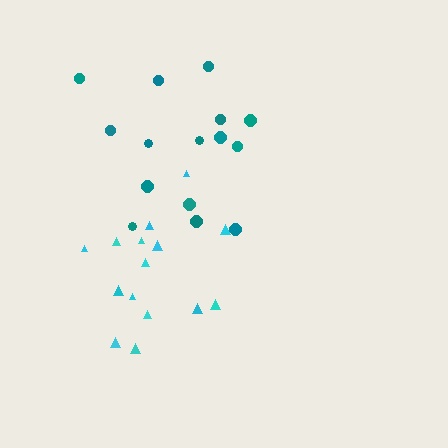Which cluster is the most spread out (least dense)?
Teal.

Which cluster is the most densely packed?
Cyan.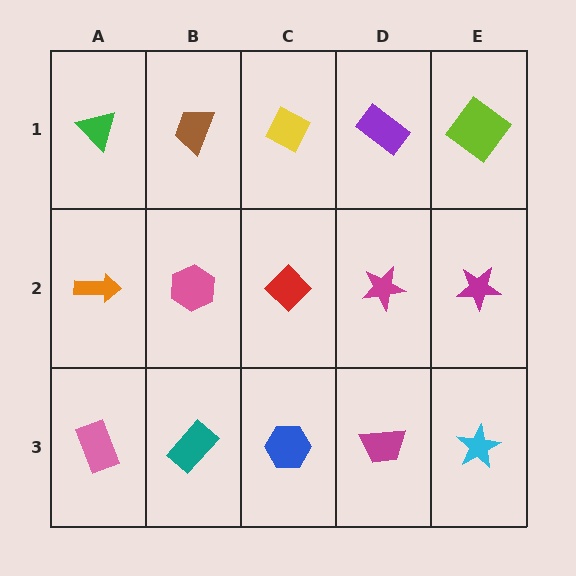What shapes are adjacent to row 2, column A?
A green triangle (row 1, column A), a pink rectangle (row 3, column A), a pink hexagon (row 2, column B).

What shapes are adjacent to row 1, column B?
A pink hexagon (row 2, column B), a green triangle (row 1, column A), a yellow diamond (row 1, column C).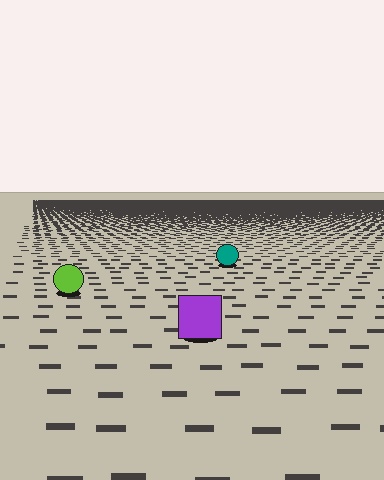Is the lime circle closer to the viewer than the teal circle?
Yes. The lime circle is closer — you can tell from the texture gradient: the ground texture is coarser near it.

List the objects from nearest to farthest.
From nearest to farthest: the purple square, the lime circle, the teal circle.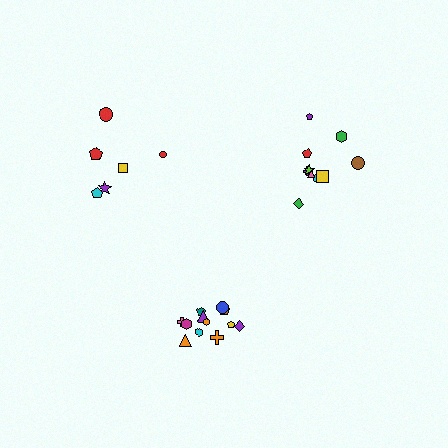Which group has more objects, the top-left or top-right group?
The top-right group.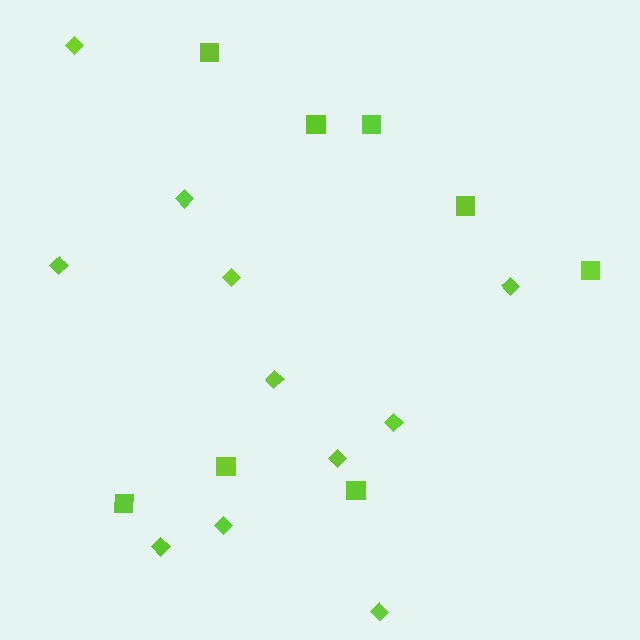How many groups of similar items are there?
There are 2 groups: one group of diamonds (11) and one group of squares (8).